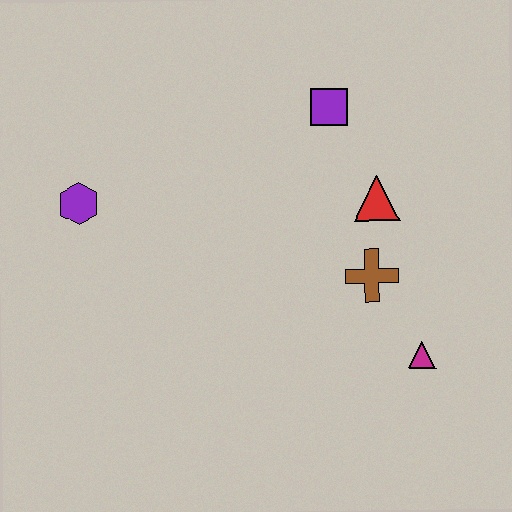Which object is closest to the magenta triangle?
The brown cross is closest to the magenta triangle.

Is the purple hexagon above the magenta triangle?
Yes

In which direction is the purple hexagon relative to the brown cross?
The purple hexagon is to the left of the brown cross.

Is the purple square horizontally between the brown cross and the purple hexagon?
Yes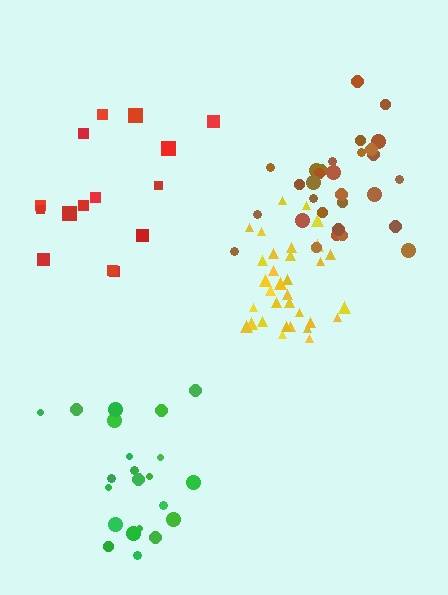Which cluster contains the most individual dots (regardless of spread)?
Yellow (33).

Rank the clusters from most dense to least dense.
yellow, green, brown, red.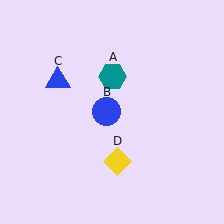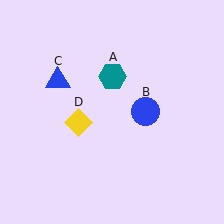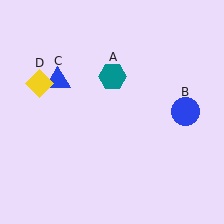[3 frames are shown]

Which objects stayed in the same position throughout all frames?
Teal hexagon (object A) and blue triangle (object C) remained stationary.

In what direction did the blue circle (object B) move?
The blue circle (object B) moved right.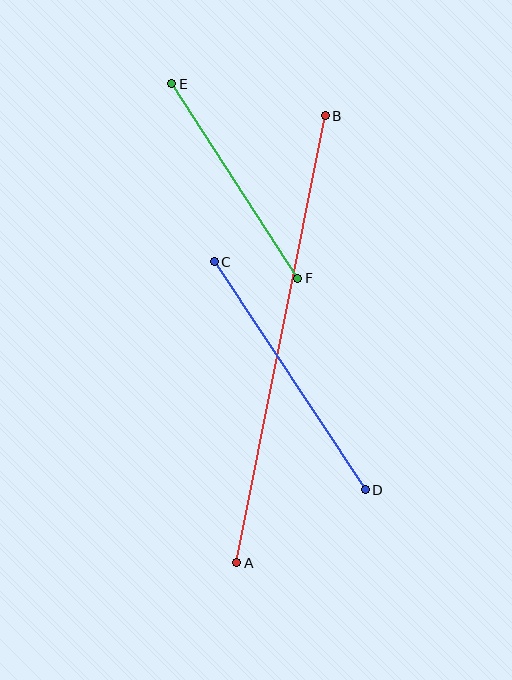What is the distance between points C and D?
The distance is approximately 273 pixels.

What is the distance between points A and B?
The distance is approximately 456 pixels.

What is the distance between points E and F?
The distance is approximately 232 pixels.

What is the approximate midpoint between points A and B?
The midpoint is at approximately (281, 339) pixels.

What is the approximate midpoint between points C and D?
The midpoint is at approximately (290, 376) pixels.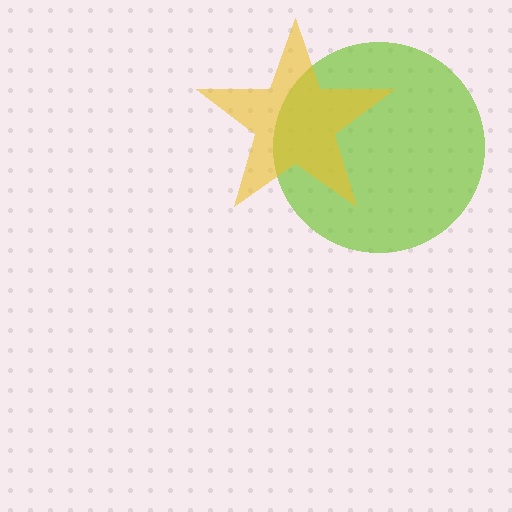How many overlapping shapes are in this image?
There are 2 overlapping shapes in the image.